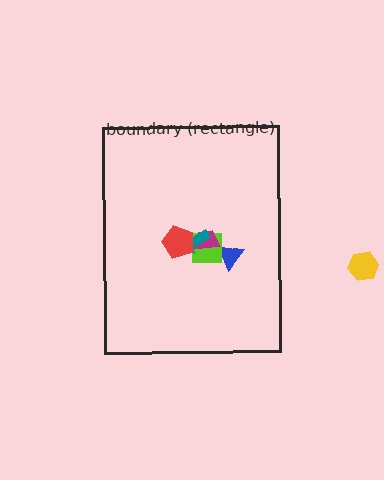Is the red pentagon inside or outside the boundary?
Inside.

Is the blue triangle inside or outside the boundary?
Inside.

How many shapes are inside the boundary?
5 inside, 1 outside.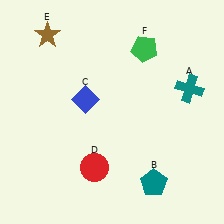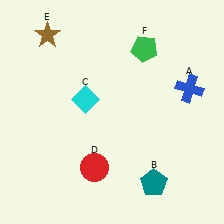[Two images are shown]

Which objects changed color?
A changed from teal to blue. C changed from blue to cyan.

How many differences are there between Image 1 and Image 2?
There are 2 differences between the two images.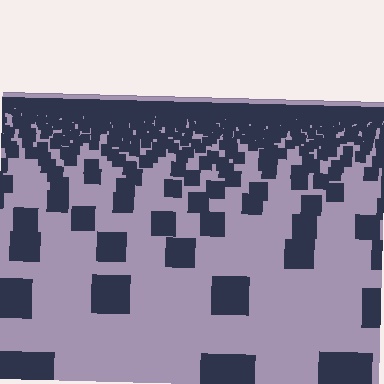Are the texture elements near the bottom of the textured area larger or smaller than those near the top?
Larger. Near the bottom, elements are closer to the viewer and appear at a bigger on-screen size.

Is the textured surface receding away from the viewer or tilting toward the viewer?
The surface is receding away from the viewer. Texture elements get smaller and denser toward the top.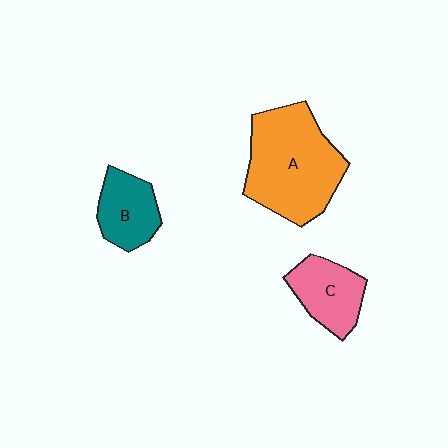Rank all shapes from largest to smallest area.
From largest to smallest: A (orange), C (pink), B (teal).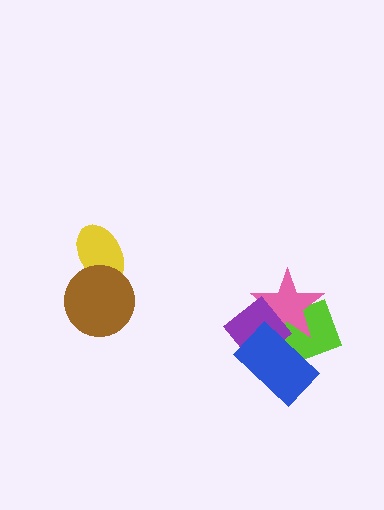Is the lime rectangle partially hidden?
Yes, it is partially covered by another shape.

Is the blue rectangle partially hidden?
No, no other shape covers it.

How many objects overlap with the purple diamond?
3 objects overlap with the purple diamond.